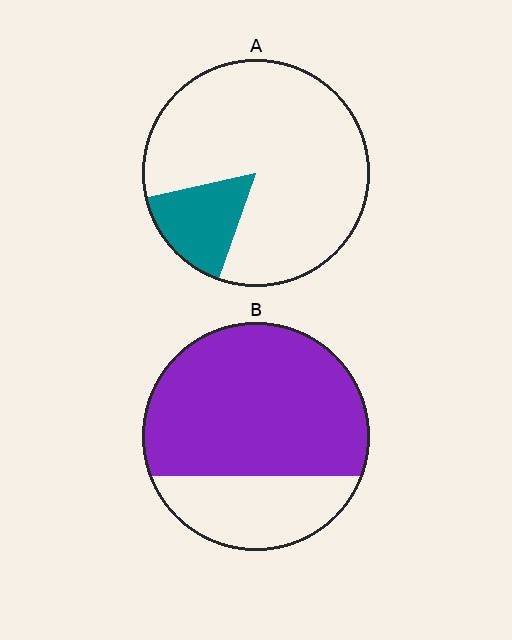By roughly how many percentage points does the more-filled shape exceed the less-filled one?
By roughly 55 percentage points (B over A).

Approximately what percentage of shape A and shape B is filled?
A is approximately 15% and B is approximately 70%.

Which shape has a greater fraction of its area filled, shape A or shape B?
Shape B.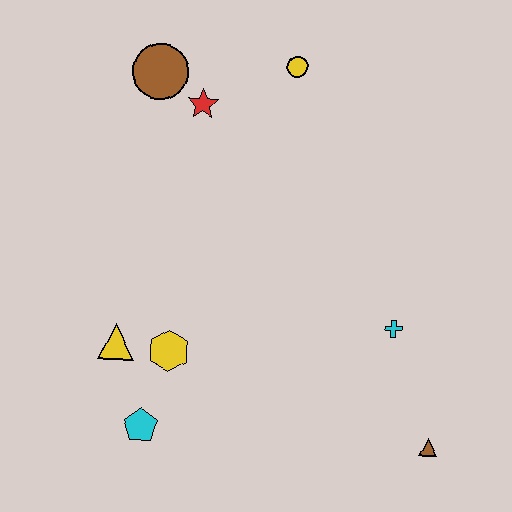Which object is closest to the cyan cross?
The brown triangle is closest to the cyan cross.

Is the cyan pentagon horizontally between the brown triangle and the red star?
No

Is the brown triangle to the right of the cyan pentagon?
Yes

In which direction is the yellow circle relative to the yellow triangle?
The yellow circle is above the yellow triangle.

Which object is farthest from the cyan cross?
The brown circle is farthest from the cyan cross.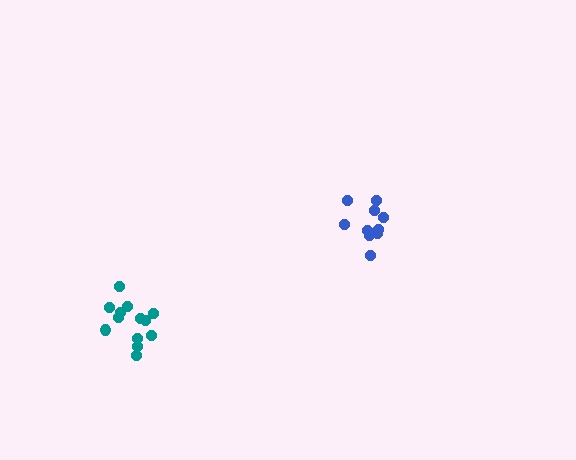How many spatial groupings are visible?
There are 2 spatial groupings.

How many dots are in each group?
Group 1: 13 dots, Group 2: 10 dots (23 total).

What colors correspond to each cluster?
The clusters are colored: teal, blue.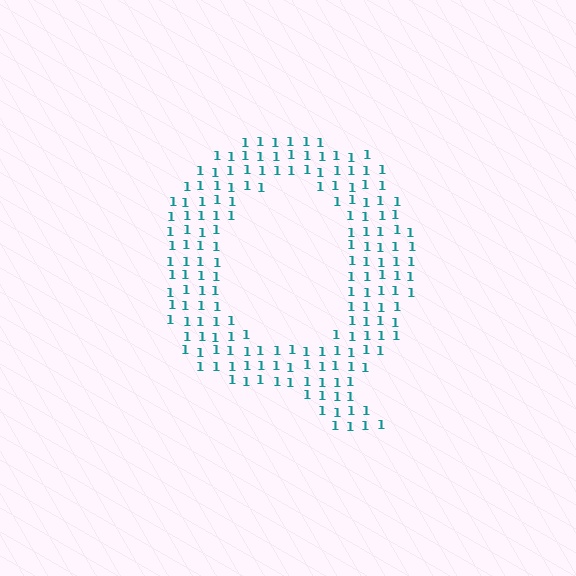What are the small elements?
The small elements are digit 1's.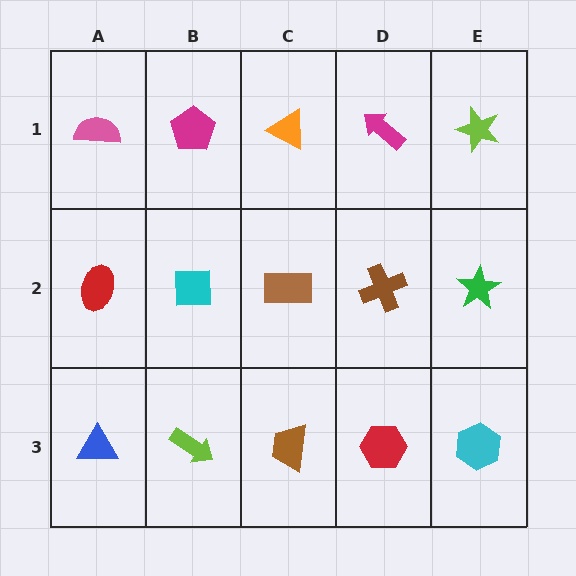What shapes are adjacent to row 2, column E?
A lime star (row 1, column E), a cyan hexagon (row 3, column E), a brown cross (row 2, column D).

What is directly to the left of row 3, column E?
A red hexagon.